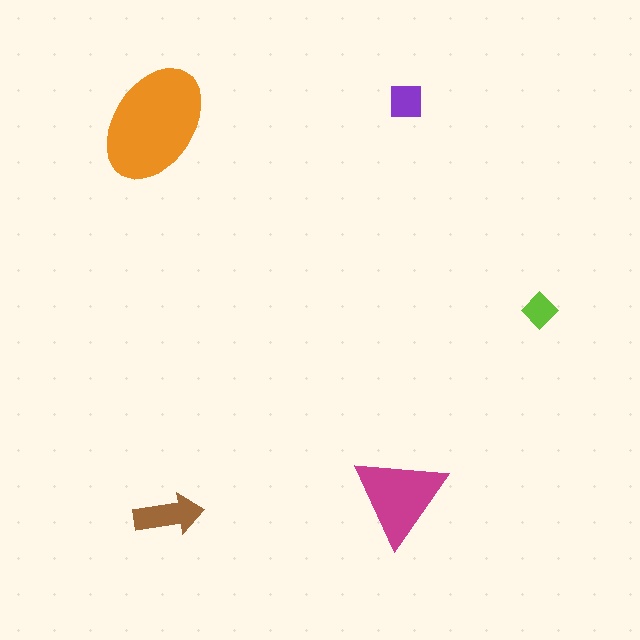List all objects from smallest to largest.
The lime diamond, the purple square, the brown arrow, the magenta triangle, the orange ellipse.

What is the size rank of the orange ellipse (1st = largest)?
1st.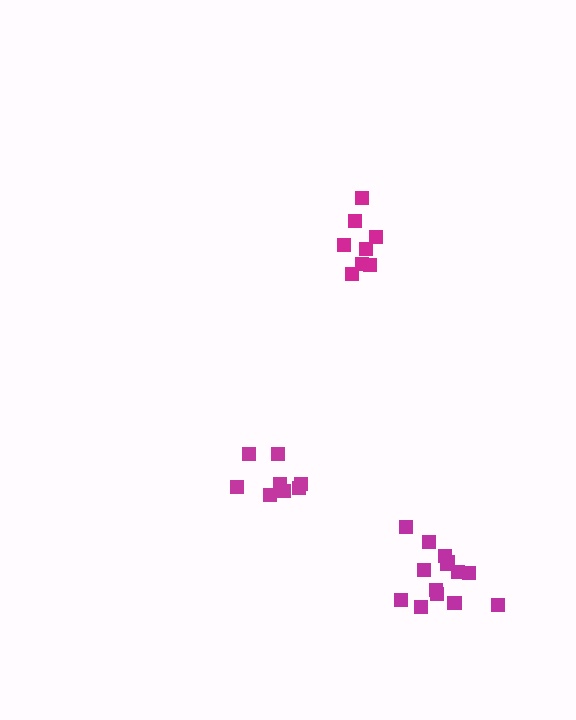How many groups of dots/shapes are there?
There are 3 groups.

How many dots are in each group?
Group 1: 8 dots, Group 2: 8 dots, Group 3: 14 dots (30 total).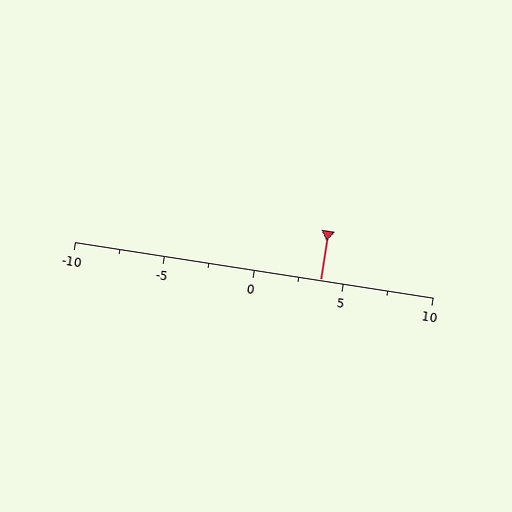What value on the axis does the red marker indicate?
The marker indicates approximately 3.8.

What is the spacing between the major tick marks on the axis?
The major ticks are spaced 5 apart.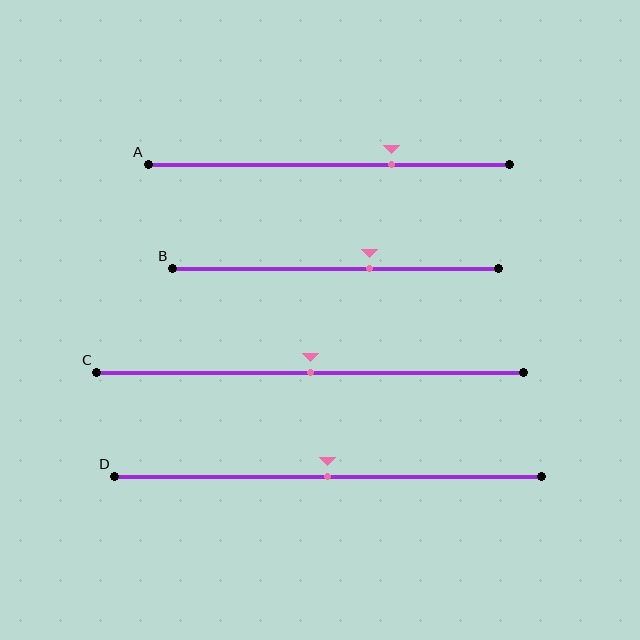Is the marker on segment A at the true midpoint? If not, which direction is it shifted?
No, the marker on segment A is shifted to the right by about 17% of the segment length.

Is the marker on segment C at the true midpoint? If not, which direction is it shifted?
Yes, the marker on segment C is at the true midpoint.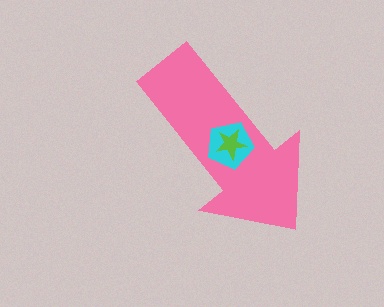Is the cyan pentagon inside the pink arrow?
Yes.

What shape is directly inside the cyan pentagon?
The lime star.